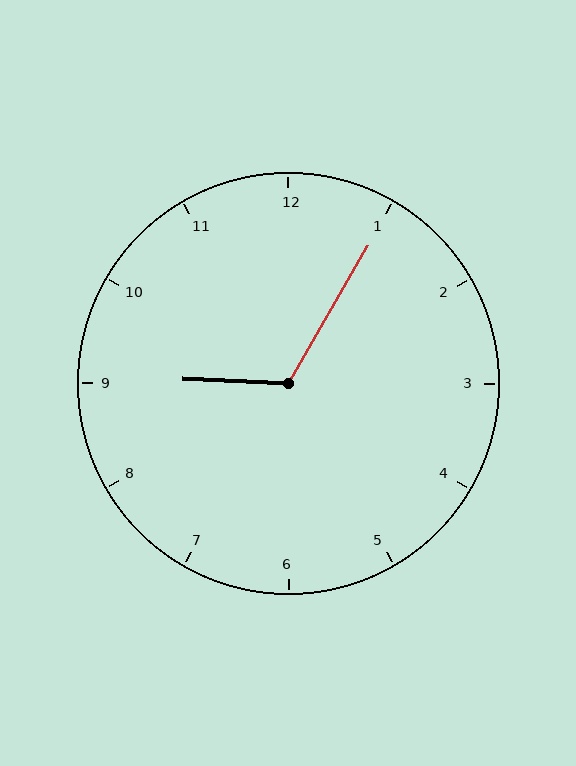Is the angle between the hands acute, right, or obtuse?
It is obtuse.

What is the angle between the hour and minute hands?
Approximately 118 degrees.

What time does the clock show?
9:05.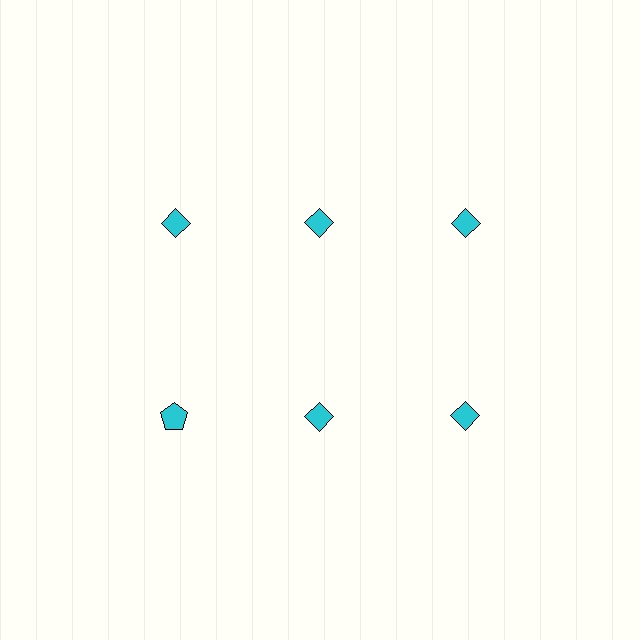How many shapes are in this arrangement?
There are 6 shapes arranged in a grid pattern.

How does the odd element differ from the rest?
It has a different shape: pentagon instead of diamond.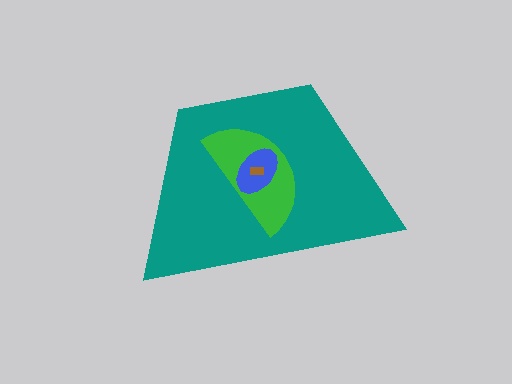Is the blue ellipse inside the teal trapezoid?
Yes.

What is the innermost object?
The brown rectangle.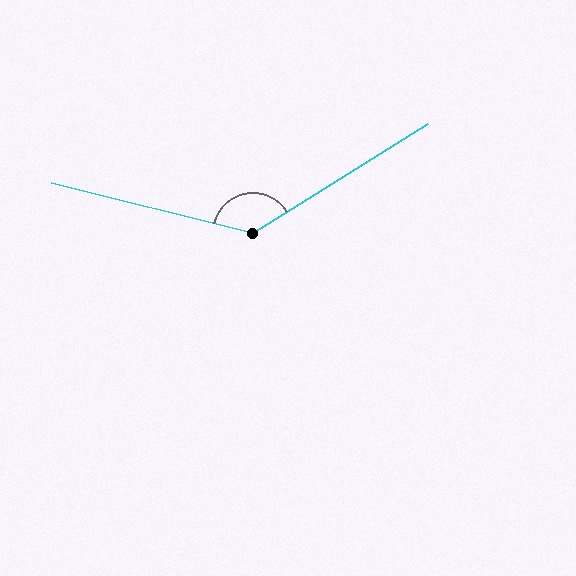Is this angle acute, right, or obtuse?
It is obtuse.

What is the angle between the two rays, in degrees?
Approximately 134 degrees.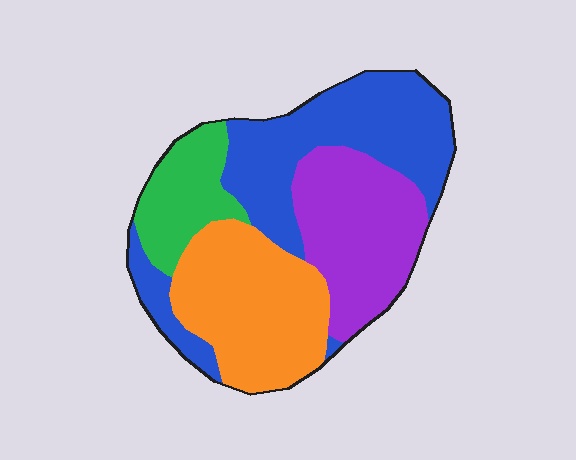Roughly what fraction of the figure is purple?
Purple takes up about one quarter (1/4) of the figure.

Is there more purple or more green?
Purple.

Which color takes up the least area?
Green, at roughly 15%.